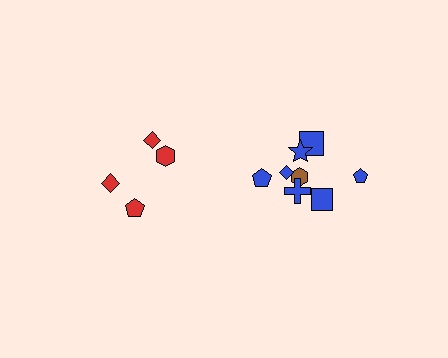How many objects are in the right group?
There are 8 objects.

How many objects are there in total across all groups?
There are 12 objects.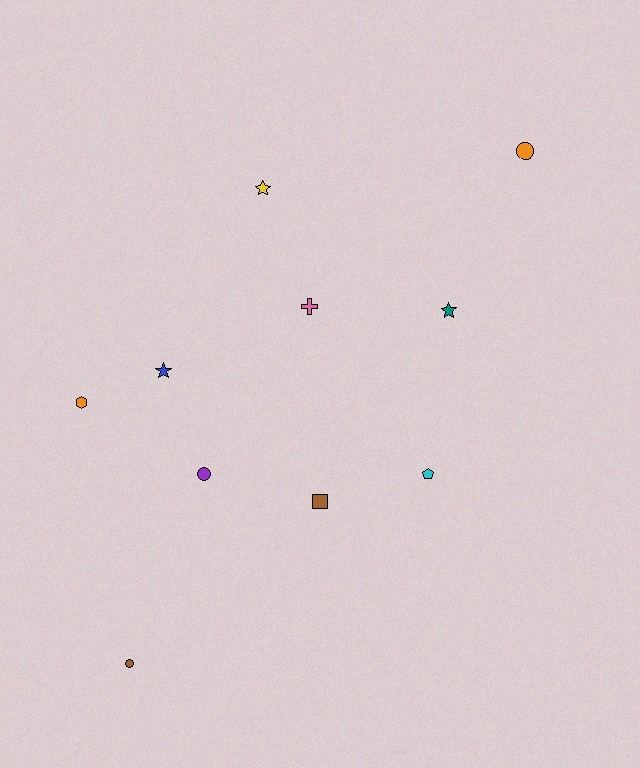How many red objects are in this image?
There are no red objects.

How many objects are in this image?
There are 10 objects.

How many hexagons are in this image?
There is 1 hexagon.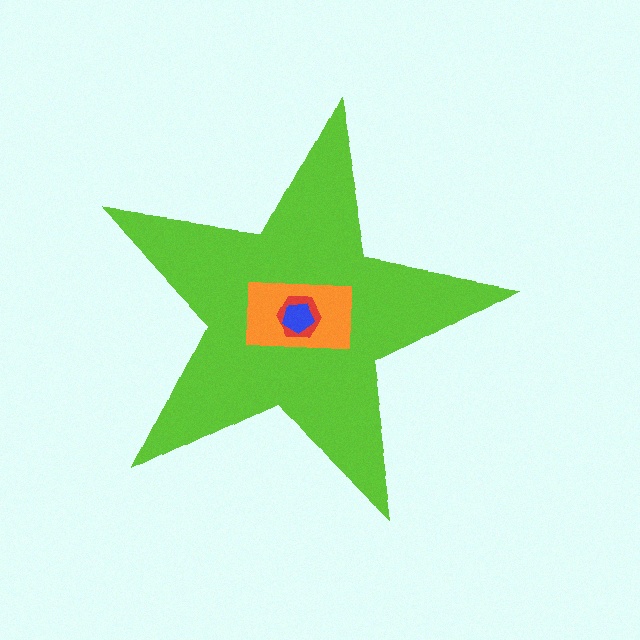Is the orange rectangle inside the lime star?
Yes.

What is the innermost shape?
The blue pentagon.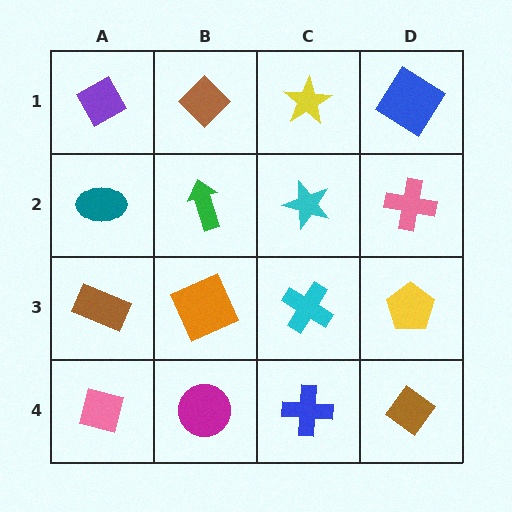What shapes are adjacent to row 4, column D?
A yellow pentagon (row 3, column D), a blue cross (row 4, column C).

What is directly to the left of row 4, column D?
A blue cross.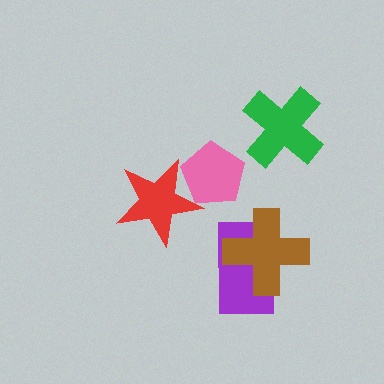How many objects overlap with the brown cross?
1 object overlaps with the brown cross.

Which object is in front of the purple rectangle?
The brown cross is in front of the purple rectangle.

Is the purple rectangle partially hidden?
Yes, it is partially covered by another shape.